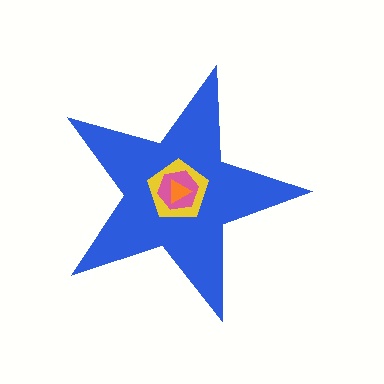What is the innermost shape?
The orange triangle.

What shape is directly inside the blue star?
The yellow pentagon.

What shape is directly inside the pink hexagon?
The orange triangle.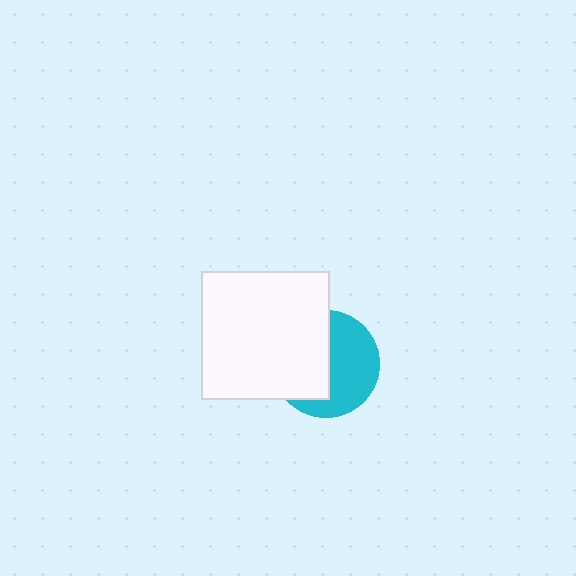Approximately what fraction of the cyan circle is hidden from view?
Roughly 48% of the cyan circle is hidden behind the white square.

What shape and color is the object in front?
The object in front is a white square.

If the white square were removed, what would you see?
You would see the complete cyan circle.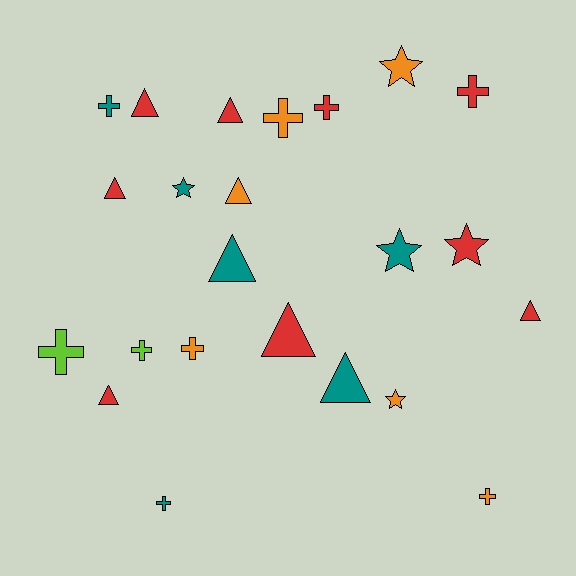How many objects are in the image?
There are 23 objects.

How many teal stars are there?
There are 2 teal stars.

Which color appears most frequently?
Red, with 9 objects.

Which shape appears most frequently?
Cross, with 9 objects.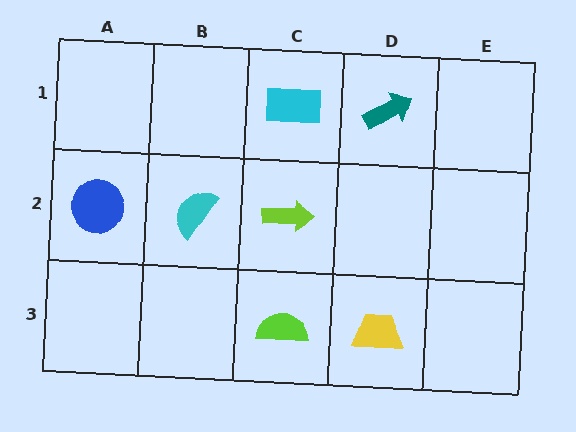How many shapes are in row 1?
2 shapes.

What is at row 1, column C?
A cyan rectangle.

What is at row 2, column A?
A blue circle.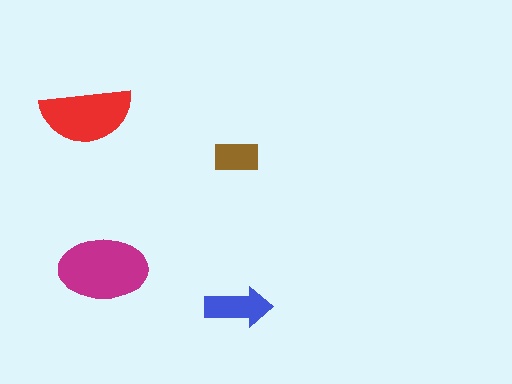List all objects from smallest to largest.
The brown rectangle, the blue arrow, the red semicircle, the magenta ellipse.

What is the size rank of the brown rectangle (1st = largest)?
4th.